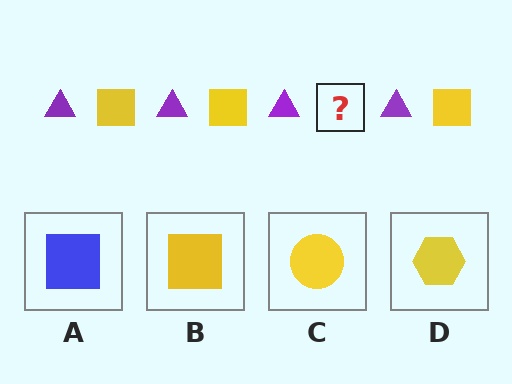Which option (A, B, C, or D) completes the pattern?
B.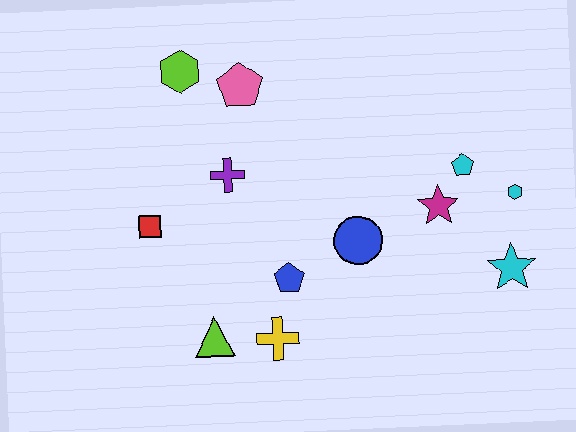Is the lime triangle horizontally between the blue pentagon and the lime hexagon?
Yes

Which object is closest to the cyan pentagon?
The magenta star is closest to the cyan pentagon.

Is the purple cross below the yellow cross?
No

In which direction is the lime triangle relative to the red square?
The lime triangle is below the red square.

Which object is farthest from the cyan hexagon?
The red square is farthest from the cyan hexagon.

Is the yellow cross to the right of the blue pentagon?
No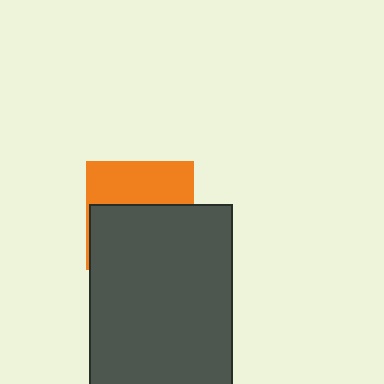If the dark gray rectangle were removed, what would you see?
You would see the complete orange square.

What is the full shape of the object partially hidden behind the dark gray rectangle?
The partially hidden object is an orange square.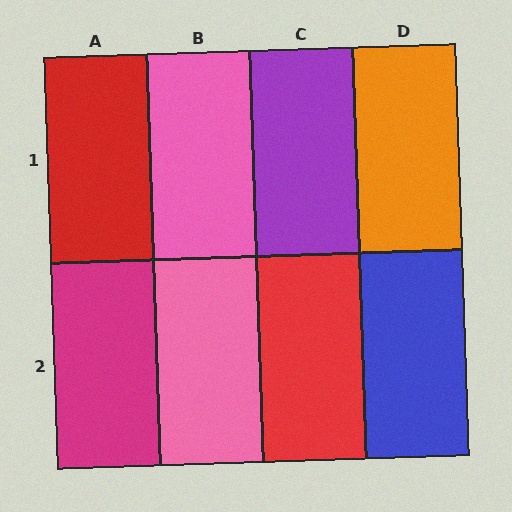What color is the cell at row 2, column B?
Pink.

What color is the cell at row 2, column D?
Blue.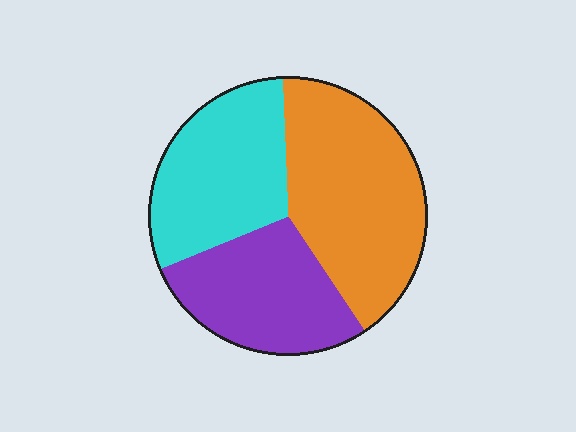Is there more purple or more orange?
Orange.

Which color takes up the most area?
Orange, at roughly 40%.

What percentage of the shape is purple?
Purple covers 28% of the shape.